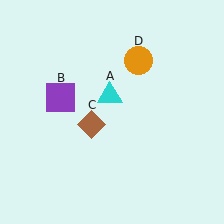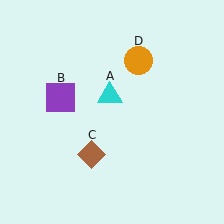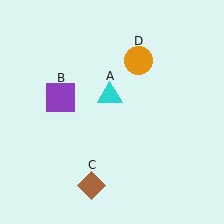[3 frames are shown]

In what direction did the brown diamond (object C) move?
The brown diamond (object C) moved down.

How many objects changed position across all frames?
1 object changed position: brown diamond (object C).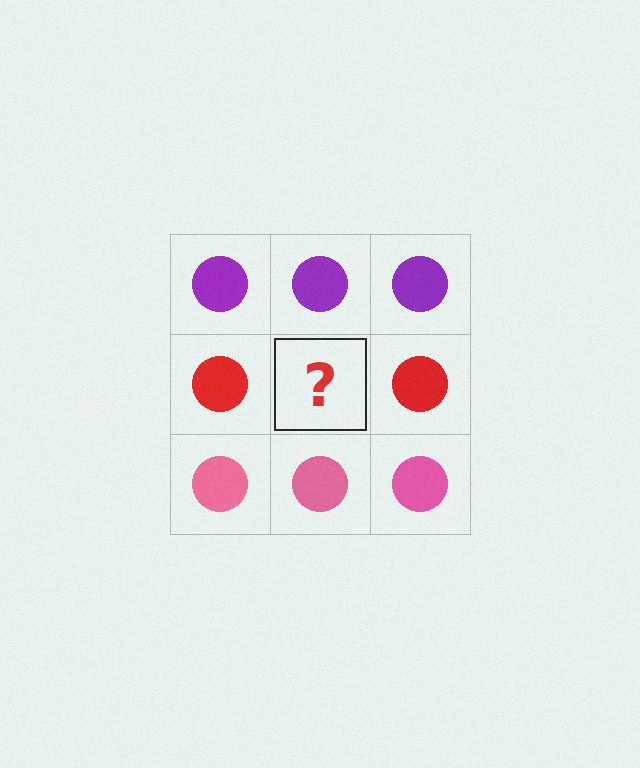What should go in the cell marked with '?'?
The missing cell should contain a red circle.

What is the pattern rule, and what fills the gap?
The rule is that each row has a consistent color. The gap should be filled with a red circle.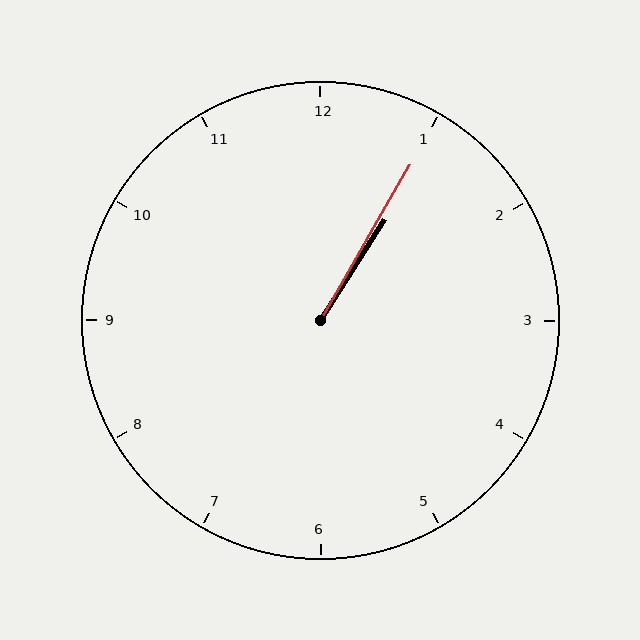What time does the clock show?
1:05.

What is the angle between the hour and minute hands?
Approximately 2 degrees.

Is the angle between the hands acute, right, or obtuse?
It is acute.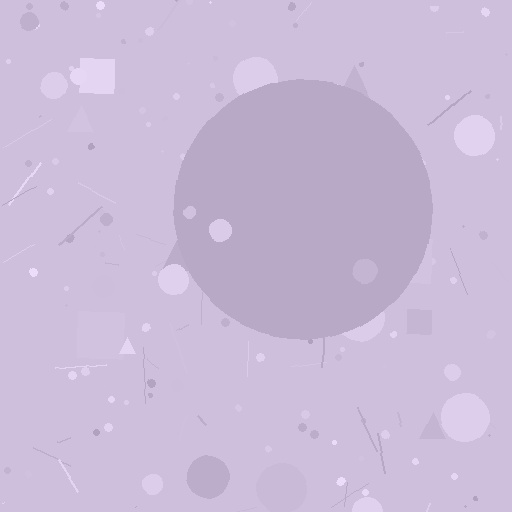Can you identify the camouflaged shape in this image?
The camouflaged shape is a circle.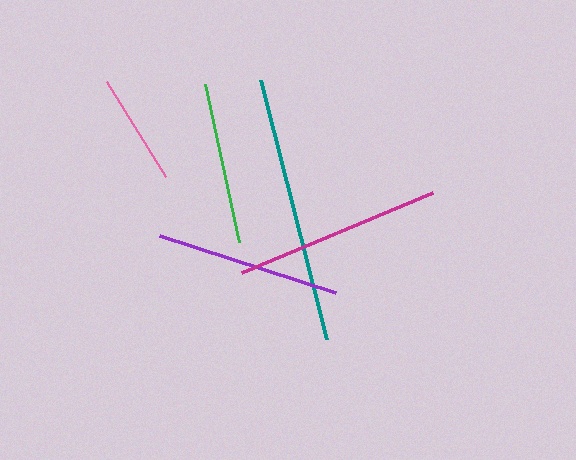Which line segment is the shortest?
The pink line is the shortest at approximately 113 pixels.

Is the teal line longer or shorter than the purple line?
The teal line is longer than the purple line.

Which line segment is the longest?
The teal line is the longest at approximately 268 pixels.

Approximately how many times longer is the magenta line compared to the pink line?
The magenta line is approximately 1.8 times the length of the pink line.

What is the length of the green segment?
The green segment is approximately 162 pixels long.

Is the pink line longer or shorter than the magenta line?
The magenta line is longer than the pink line.